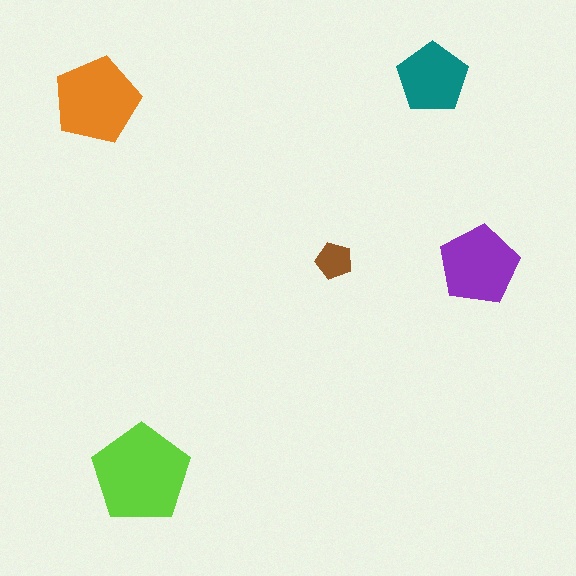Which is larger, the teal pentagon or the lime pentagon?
The lime one.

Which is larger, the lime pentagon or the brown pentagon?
The lime one.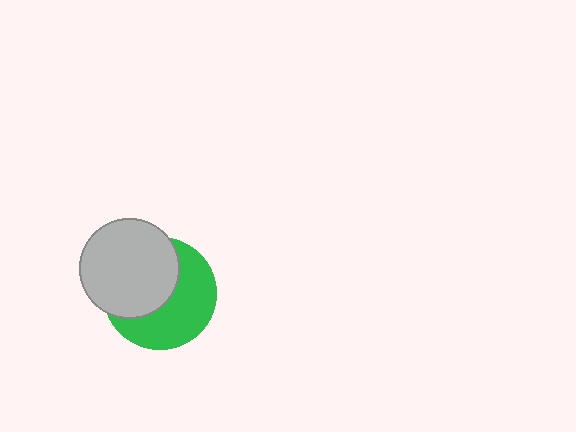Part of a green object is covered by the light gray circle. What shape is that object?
It is a circle.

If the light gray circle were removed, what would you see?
You would see the complete green circle.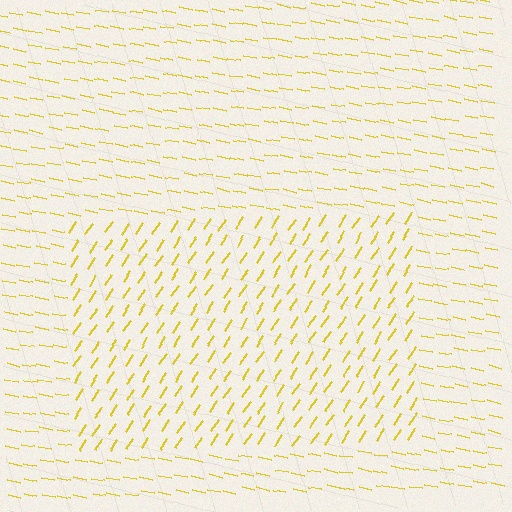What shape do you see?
I see a rectangle.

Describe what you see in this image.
The image is filled with small yellow line segments. A rectangle region in the image has lines oriented differently from the surrounding lines, creating a visible texture boundary.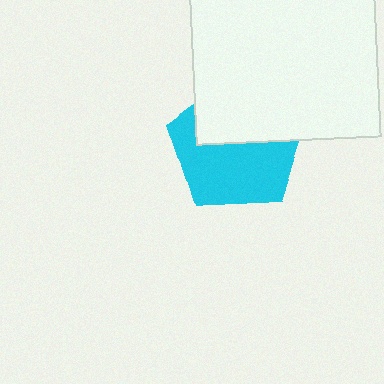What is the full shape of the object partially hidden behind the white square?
The partially hidden object is a cyan pentagon.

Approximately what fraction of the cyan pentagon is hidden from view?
Roughly 43% of the cyan pentagon is hidden behind the white square.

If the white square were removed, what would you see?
You would see the complete cyan pentagon.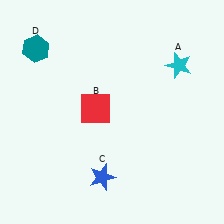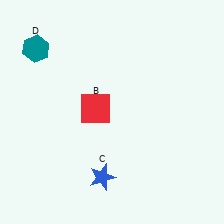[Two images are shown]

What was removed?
The cyan star (A) was removed in Image 2.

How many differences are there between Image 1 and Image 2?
There is 1 difference between the two images.